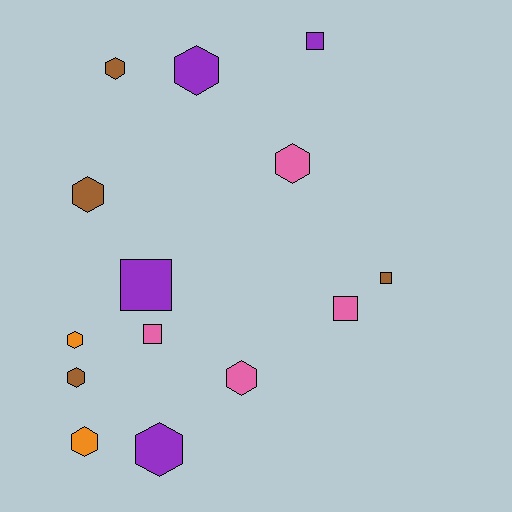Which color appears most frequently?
Purple, with 4 objects.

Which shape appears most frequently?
Hexagon, with 9 objects.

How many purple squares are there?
There are 2 purple squares.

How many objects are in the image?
There are 14 objects.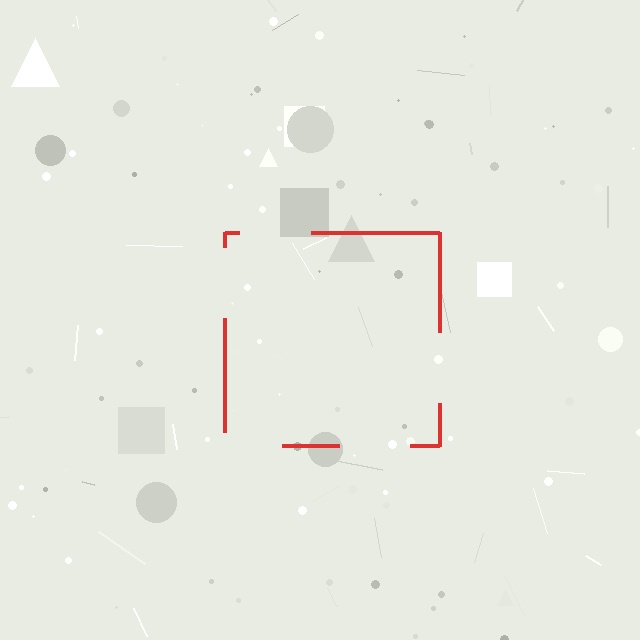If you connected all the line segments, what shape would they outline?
They would outline a square.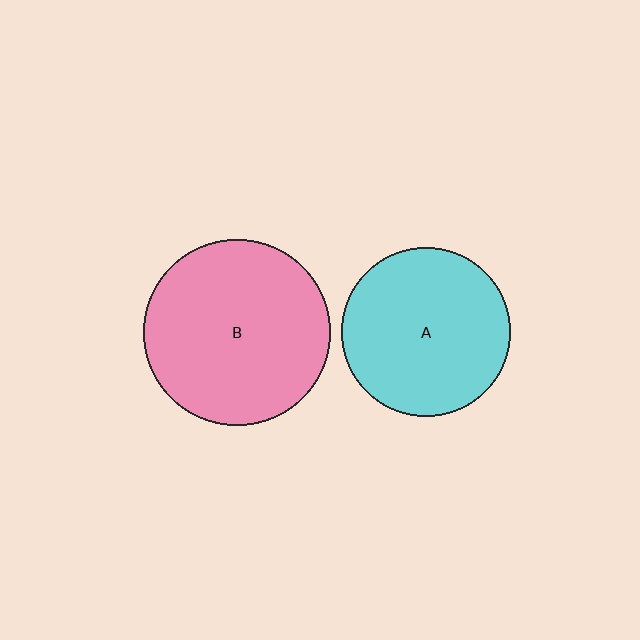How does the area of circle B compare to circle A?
Approximately 1.2 times.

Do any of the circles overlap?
No, none of the circles overlap.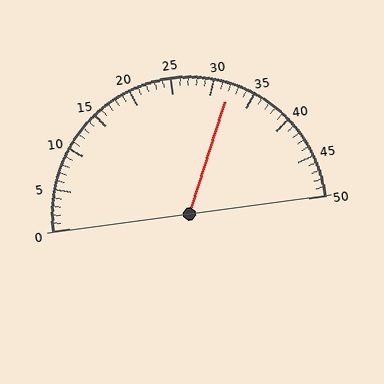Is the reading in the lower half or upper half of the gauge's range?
The reading is in the upper half of the range (0 to 50).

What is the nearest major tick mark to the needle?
The nearest major tick mark is 30.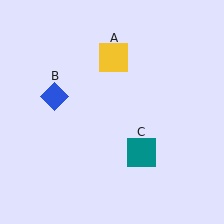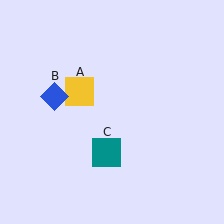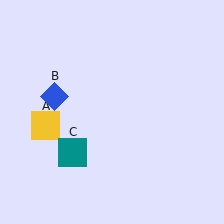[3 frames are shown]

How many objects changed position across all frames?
2 objects changed position: yellow square (object A), teal square (object C).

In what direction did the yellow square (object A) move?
The yellow square (object A) moved down and to the left.